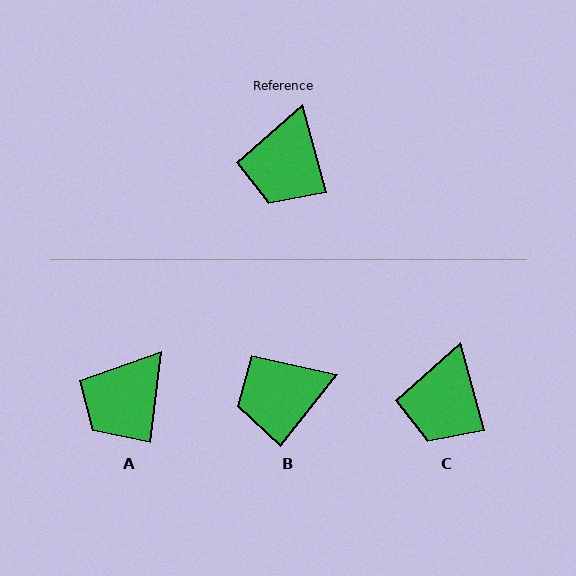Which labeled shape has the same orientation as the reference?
C.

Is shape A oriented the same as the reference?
No, it is off by about 22 degrees.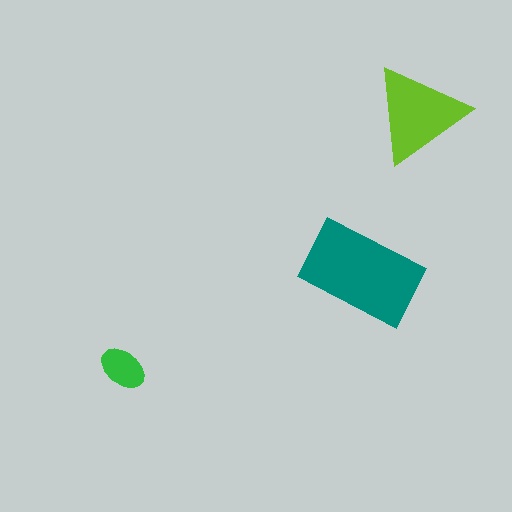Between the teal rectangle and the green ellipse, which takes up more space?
The teal rectangle.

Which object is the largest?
The teal rectangle.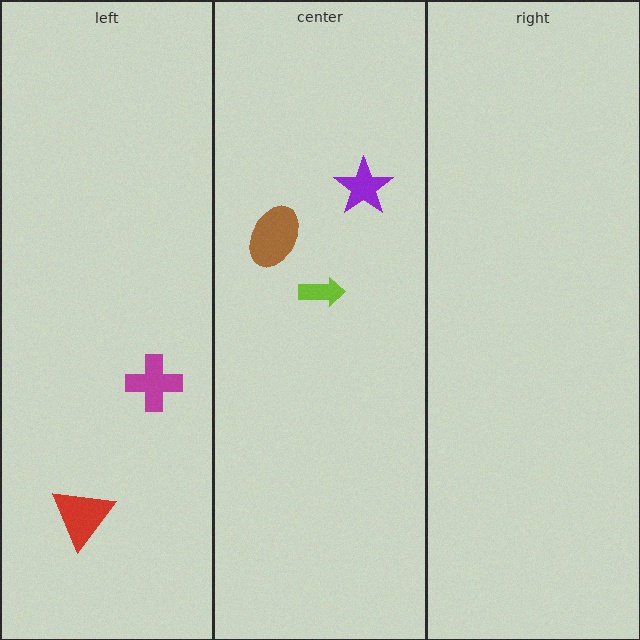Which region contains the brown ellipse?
The center region.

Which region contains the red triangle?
The left region.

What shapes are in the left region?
The red triangle, the magenta cross.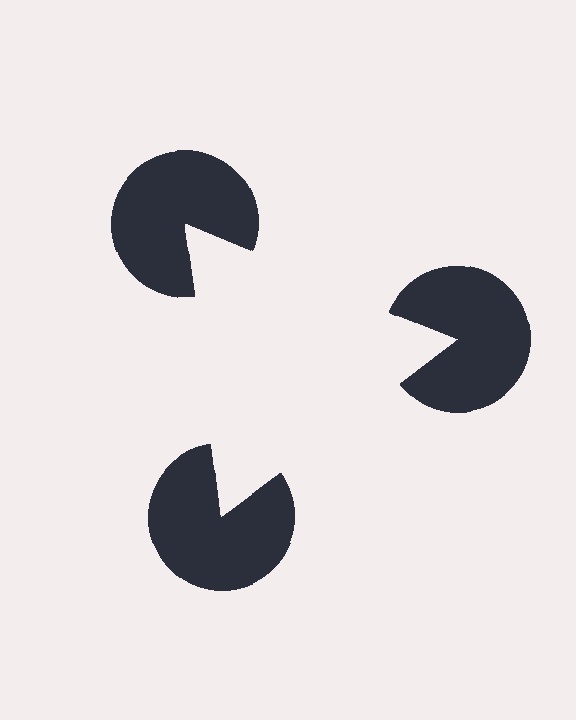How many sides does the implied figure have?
3 sides.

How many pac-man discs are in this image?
There are 3 — one at each vertex of the illusory triangle.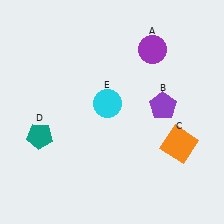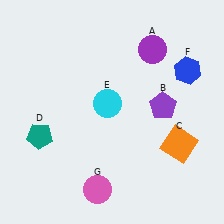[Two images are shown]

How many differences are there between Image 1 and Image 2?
There are 2 differences between the two images.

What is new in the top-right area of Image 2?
A blue hexagon (F) was added in the top-right area of Image 2.